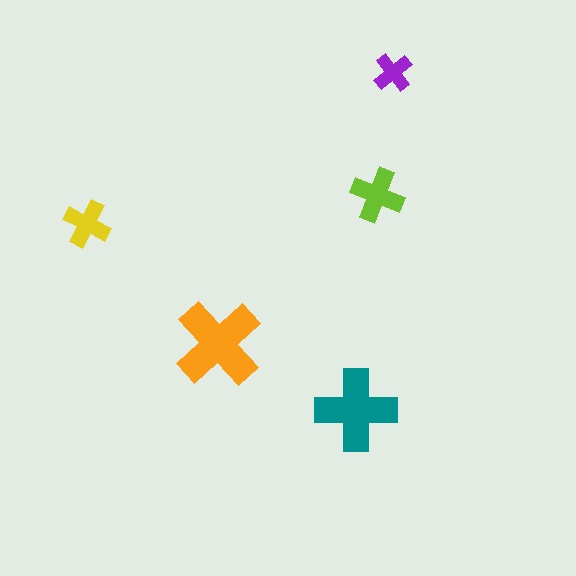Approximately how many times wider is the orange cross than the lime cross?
About 1.5 times wider.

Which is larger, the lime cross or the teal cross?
The teal one.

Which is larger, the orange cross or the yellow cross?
The orange one.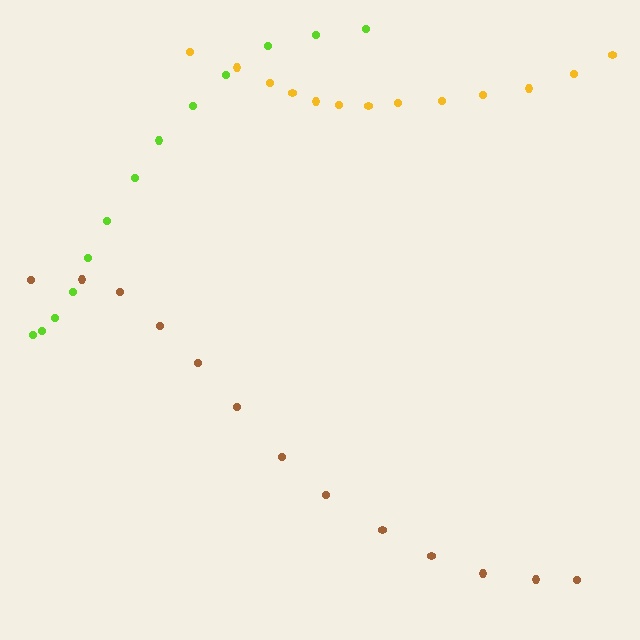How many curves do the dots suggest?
There are 3 distinct paths.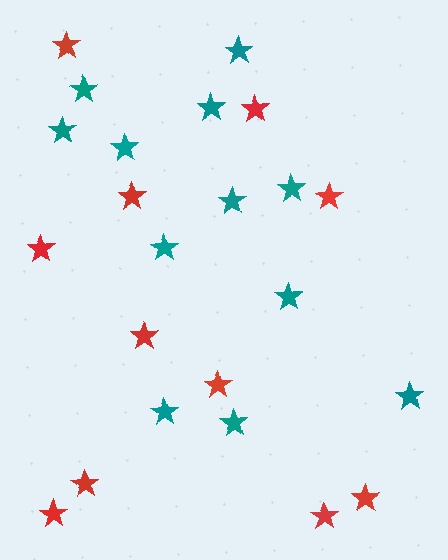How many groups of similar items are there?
There are 2 groups: one group of red stars (11) and one group of teal stars (12).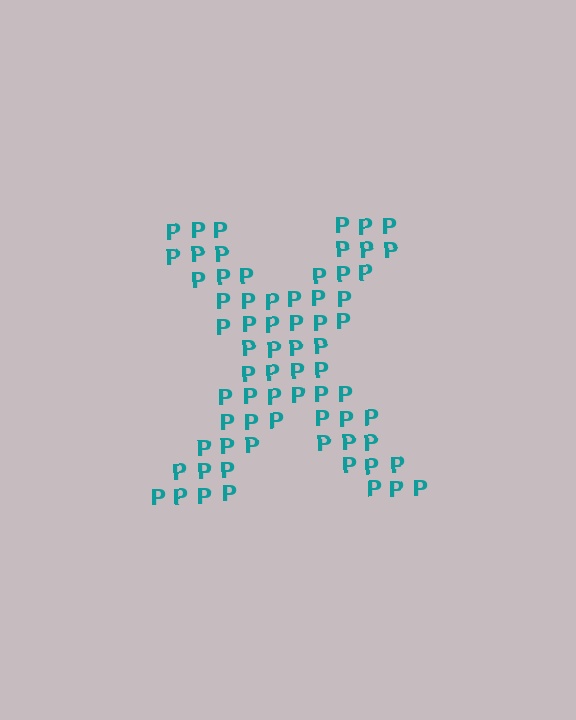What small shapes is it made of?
It is made of small letter P's.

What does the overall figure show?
The overall figure shows the letter X.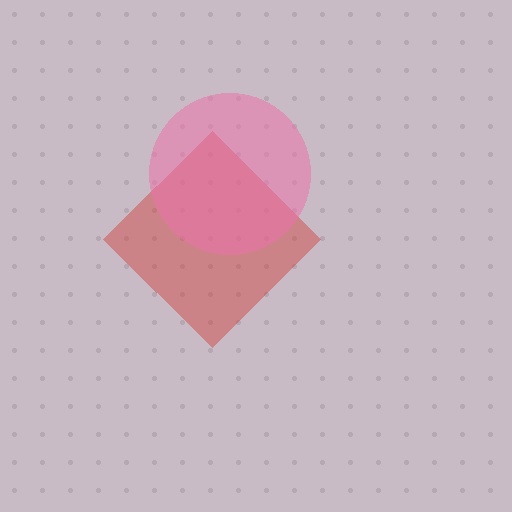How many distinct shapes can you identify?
There are 2 distinct shapes: a red diamond, a pink circle.